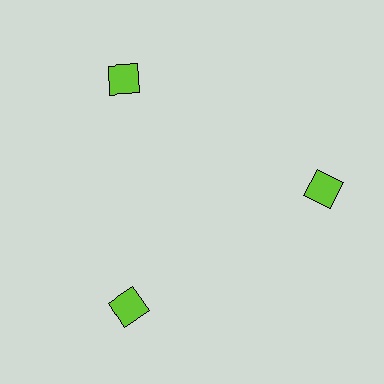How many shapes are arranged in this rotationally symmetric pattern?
There are 3 shapes, arranged in 3 groups of 1.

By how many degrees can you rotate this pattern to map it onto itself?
The pattern maps onto itself every 120 degrees of rotation.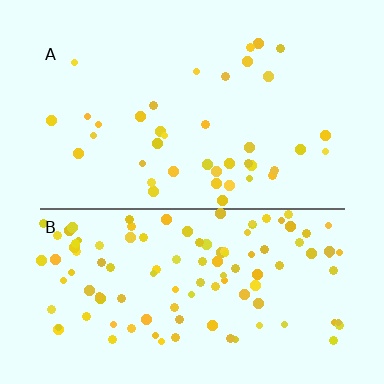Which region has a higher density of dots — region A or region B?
B (the bottom).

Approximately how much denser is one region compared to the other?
Approximately 2.9× — region B over region A.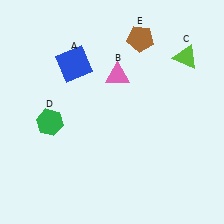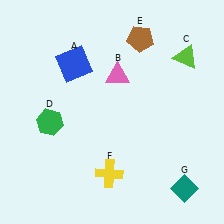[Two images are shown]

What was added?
A yellow cross (F), a teal diamond (G) were added in Image 2.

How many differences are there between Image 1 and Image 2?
There are 2 differences between the two images.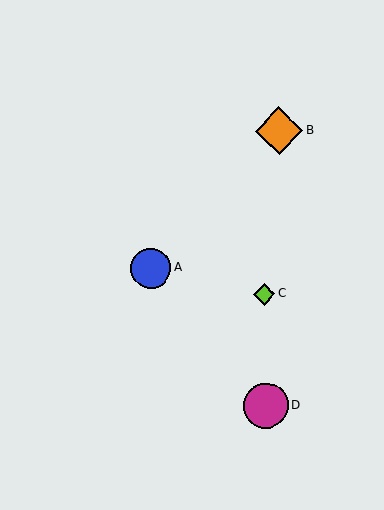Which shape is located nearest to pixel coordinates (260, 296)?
The lime diamond (labeled C) at (264, 294) is nearest to that location.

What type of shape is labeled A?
Shape A is a blue circle.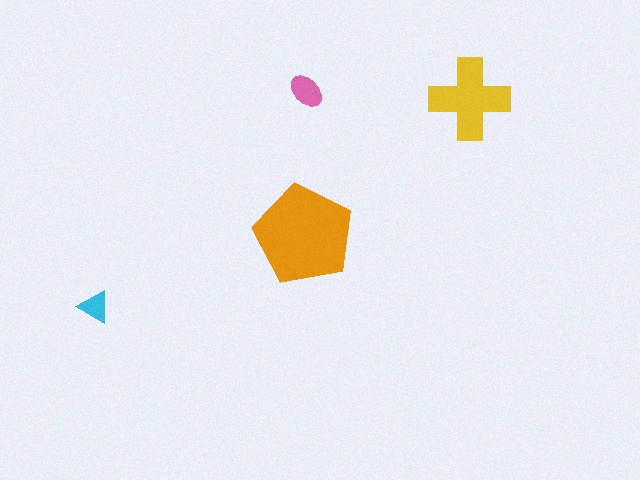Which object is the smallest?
The cyan triangle.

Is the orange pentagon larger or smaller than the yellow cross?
Larger.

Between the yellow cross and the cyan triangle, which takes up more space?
The yellow cross.